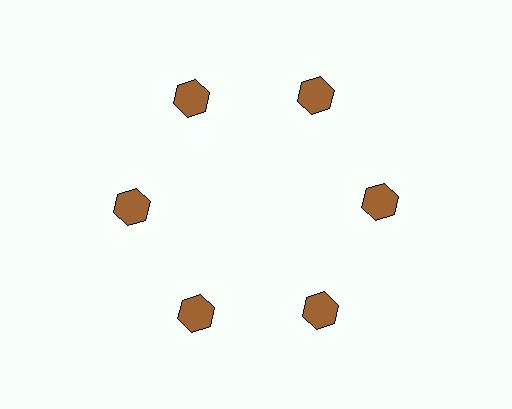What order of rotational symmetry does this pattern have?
This pattern has 6-fold rotational symmetry.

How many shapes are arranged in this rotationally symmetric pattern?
There are 6 shapes, arranged in 6 groups of 1.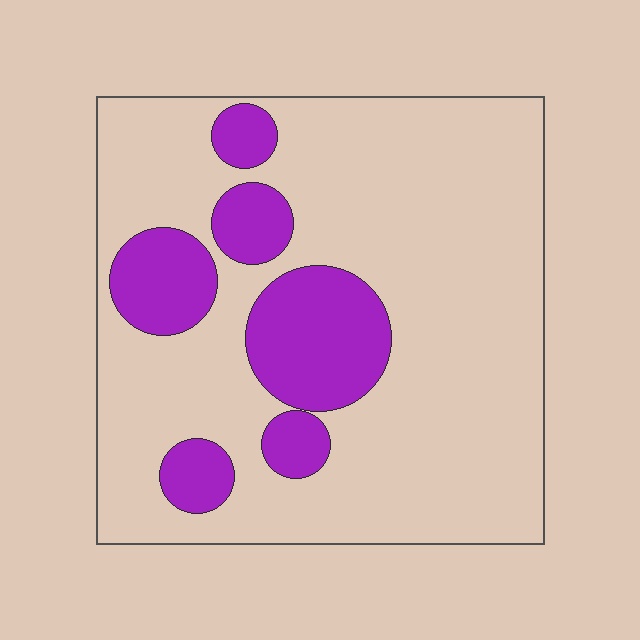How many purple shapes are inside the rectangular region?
6.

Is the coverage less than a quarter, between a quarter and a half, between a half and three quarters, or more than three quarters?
Less than a quarter.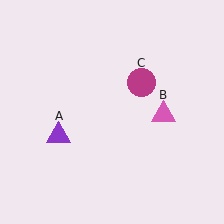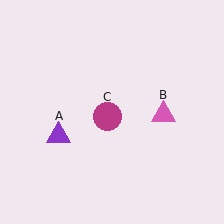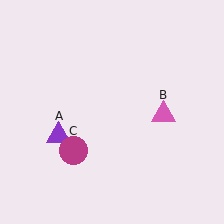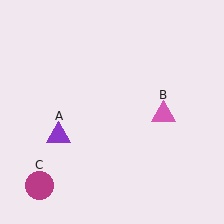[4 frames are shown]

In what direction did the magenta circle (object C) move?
The magenta circle (object C) moved down and to the left.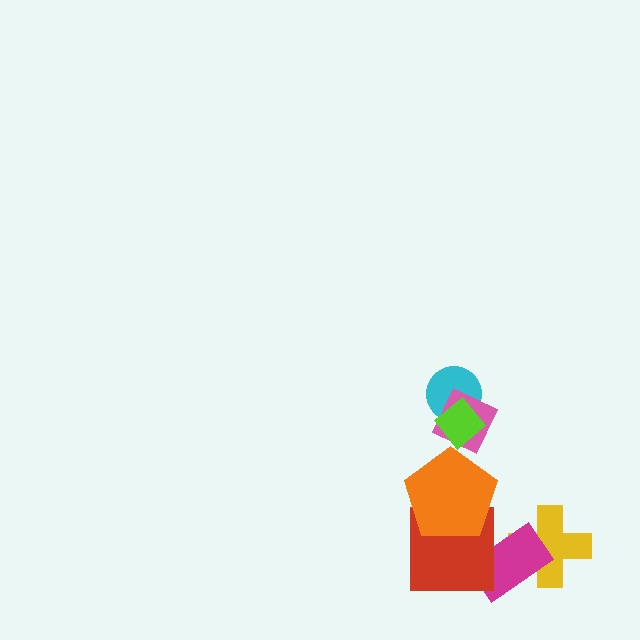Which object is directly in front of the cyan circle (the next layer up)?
The pink diamond is directly in front of the cyan circle.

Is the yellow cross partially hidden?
Yes, it is partially covered by another shape.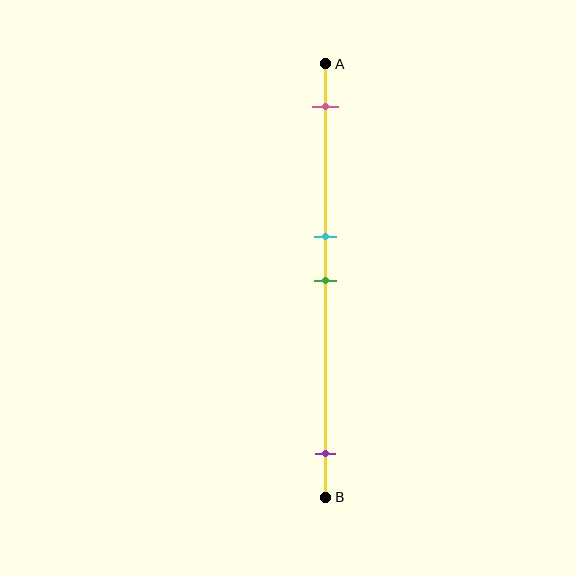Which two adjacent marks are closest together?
The cyan and green marks are the closest adjacent pair.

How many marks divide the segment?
There are 4 marks dividing the segment.